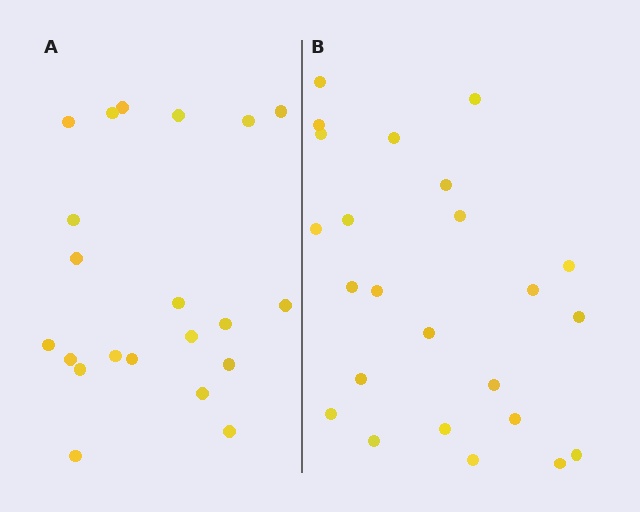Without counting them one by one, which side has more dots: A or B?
Region B (the right region) has more dots.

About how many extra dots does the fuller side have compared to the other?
Region B has just a few more — roughly 2 or 3 more dots than region A.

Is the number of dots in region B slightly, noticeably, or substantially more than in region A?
Region B has only slightly more — the two regions are fairly close. The ratio is roughly 1.1 to 1.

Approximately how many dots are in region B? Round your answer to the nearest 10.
About 20 dots. (The exact count is 24, which rounds to 20.)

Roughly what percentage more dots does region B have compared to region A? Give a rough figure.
About 15% more.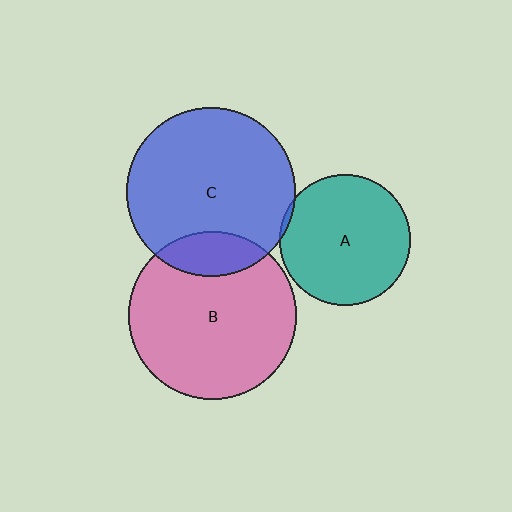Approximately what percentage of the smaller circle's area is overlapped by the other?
Approximately 5%.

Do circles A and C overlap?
Yes.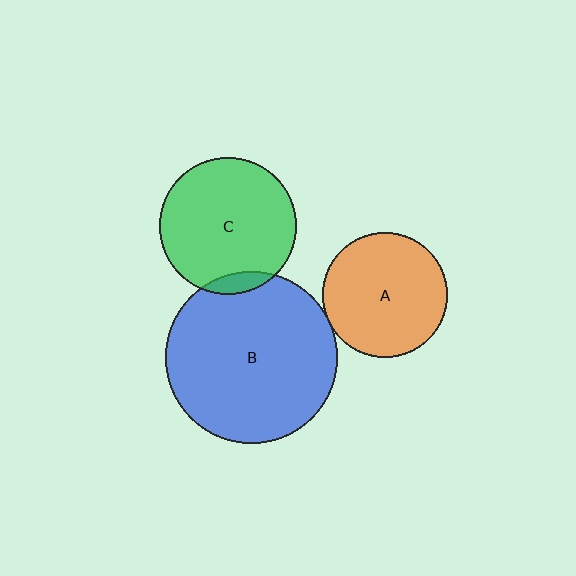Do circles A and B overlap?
Yes.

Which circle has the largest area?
Circle B (blue).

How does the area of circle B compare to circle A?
Approximately 1.9 times.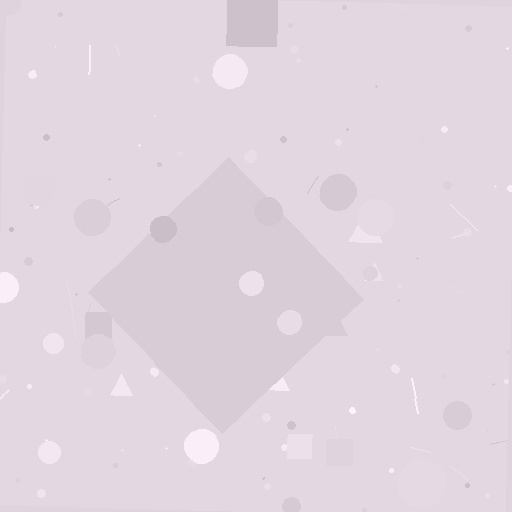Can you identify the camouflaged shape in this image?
The camouflaged shape is a diamond.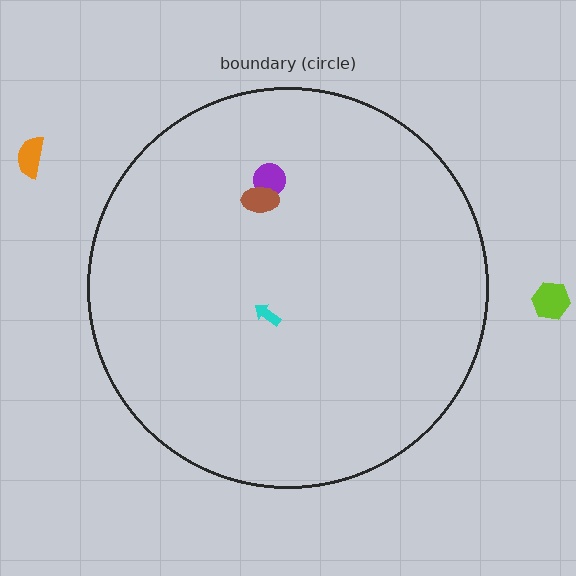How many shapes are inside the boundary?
3 inside, 2 outside.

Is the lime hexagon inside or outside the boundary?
Outside.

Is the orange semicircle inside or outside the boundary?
Outside.